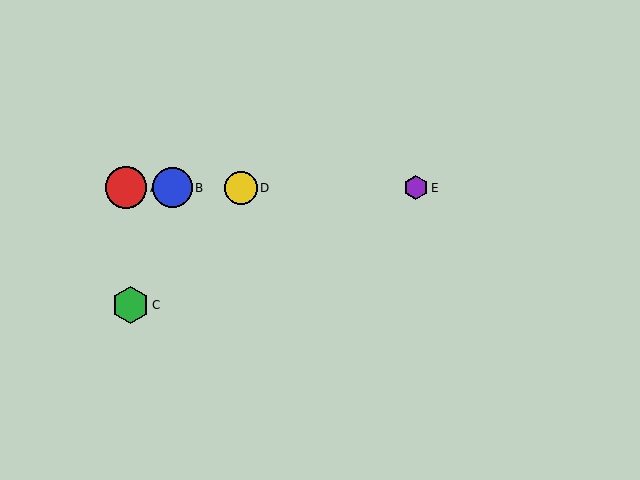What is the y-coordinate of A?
Object A is at y≈188.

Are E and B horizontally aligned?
Yes, both are at y≈188.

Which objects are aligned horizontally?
Objects A, B, D, E are aligned horizontally.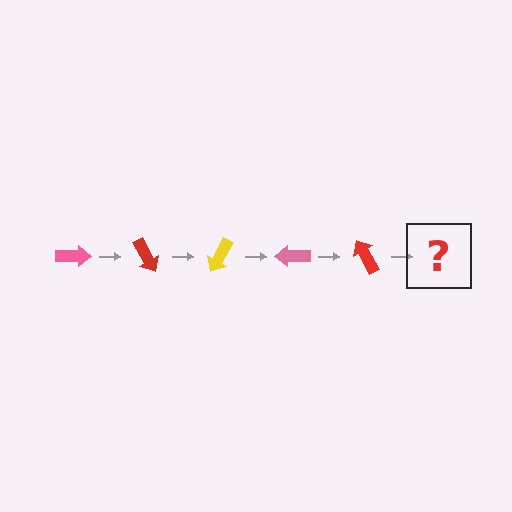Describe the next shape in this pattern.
It should be a yellow arrow, rotated 300 degrees from the start.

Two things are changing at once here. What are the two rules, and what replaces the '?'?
The two rules are that it rotates 60 degrees each step and the color cycles through pink, red, and yellow. The '?' should be a yellow arrow, rotated 300 degrees from the start.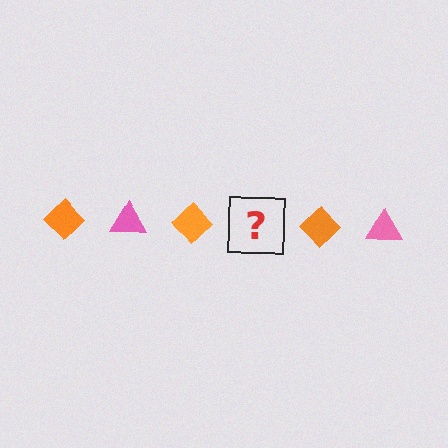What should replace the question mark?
The question mark should be replaced with a pink triangle.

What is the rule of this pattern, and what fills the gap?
The rule is that the pattern alternates between orange diamond and pink triangle. The gap should be filled with a pink triangle.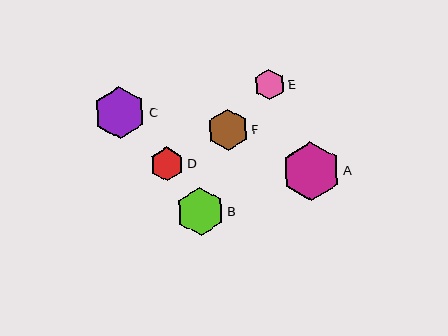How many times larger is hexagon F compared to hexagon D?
Hexagon F is approximately 1.2 times the size of hexagon D.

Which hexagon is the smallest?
Hexagon E is the smallest with a size of approximately 31 pixels.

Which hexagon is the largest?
Hexagon A is the largest with a size of approximately 59 pixels.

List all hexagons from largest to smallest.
From largest to smallest: A, C, B, F, D, E.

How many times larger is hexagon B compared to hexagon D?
Hexagon B is approximately 1.4 times the size of hexagon D.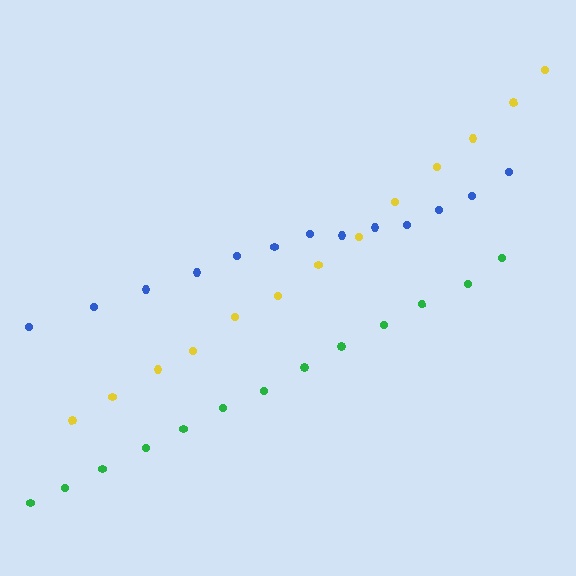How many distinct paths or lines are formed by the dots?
There are 3 distinct paths.